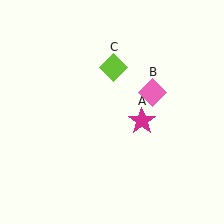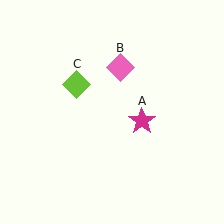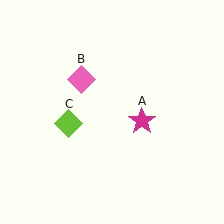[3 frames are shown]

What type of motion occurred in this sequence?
The pink diamond (object B), lime diamond (object C) rotated counterclockwise around the center of the scene.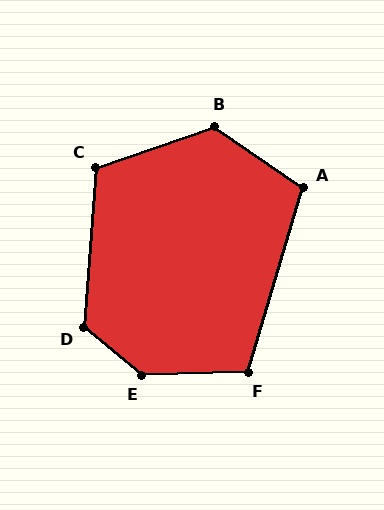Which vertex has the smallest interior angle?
A, at approximately 108 degrees.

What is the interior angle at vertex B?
Approximately 127 degrees (obtuse).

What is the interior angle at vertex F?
Approximately 108 degrees (obtuse).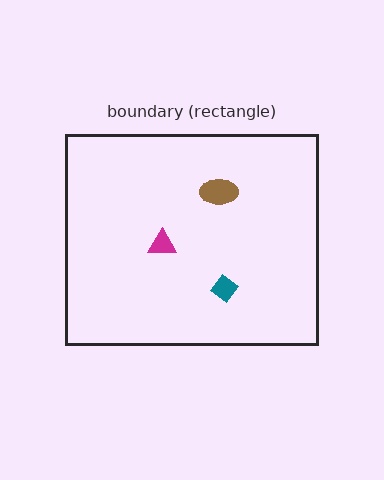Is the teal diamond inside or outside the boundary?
Inside.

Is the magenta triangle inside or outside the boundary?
Inside.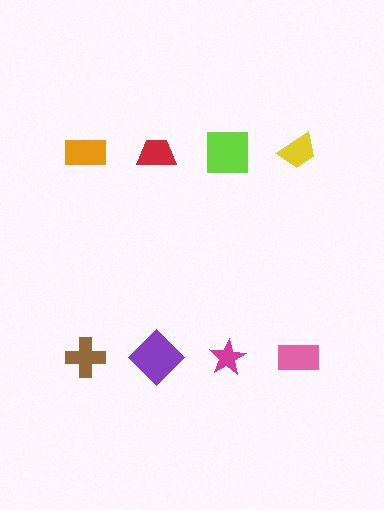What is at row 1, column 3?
A lime square.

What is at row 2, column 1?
A brown cross.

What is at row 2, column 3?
A magenta star.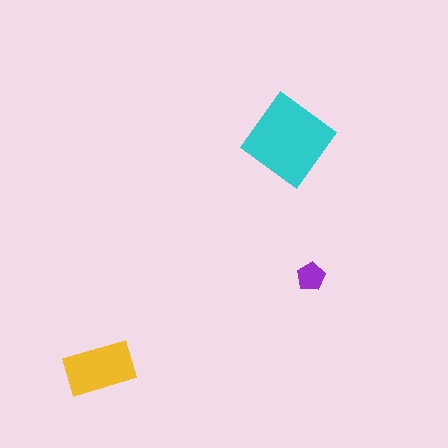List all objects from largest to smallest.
The cyan diamond, the yellow rectangle, the purple pentagon.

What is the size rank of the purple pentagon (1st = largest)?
3rd.